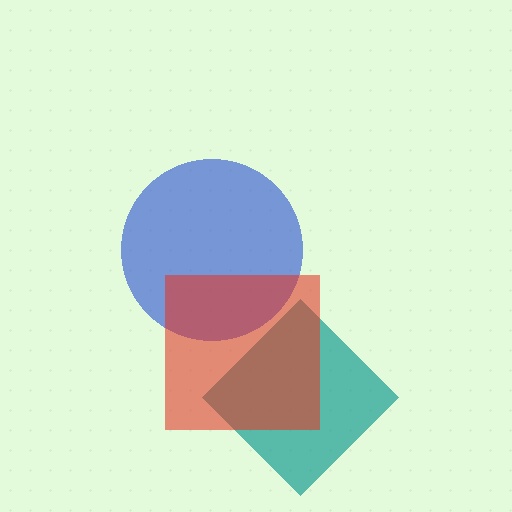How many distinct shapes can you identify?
There are 3 distinct shapes: a teal diamond, a blue circle, a red square.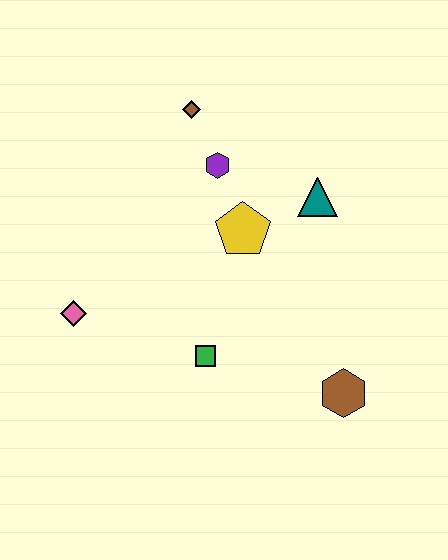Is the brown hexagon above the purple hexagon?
No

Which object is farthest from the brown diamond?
The brown hexagon is farthest from the brown diamond.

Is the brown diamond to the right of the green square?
No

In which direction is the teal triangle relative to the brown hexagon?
The teal triangle is above the brown hexagon.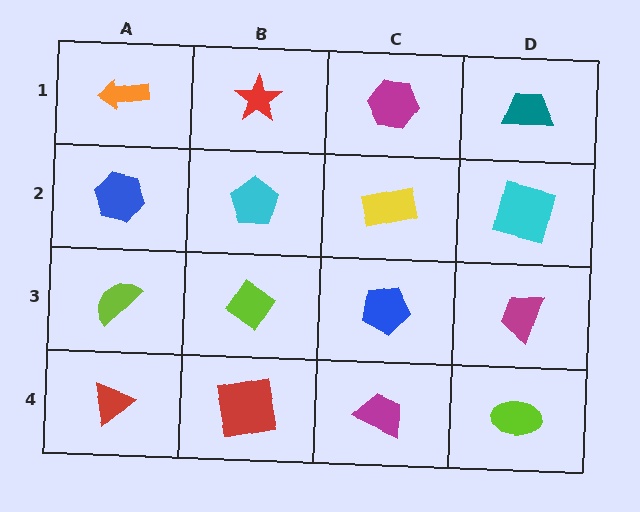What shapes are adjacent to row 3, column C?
A yellow rectangle (row 2, column C), a magenta trapezoid (row 4, column C), a lime diamond (row 3, column B), a magenta trapezoid (row 3, column D).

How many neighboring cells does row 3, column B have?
4.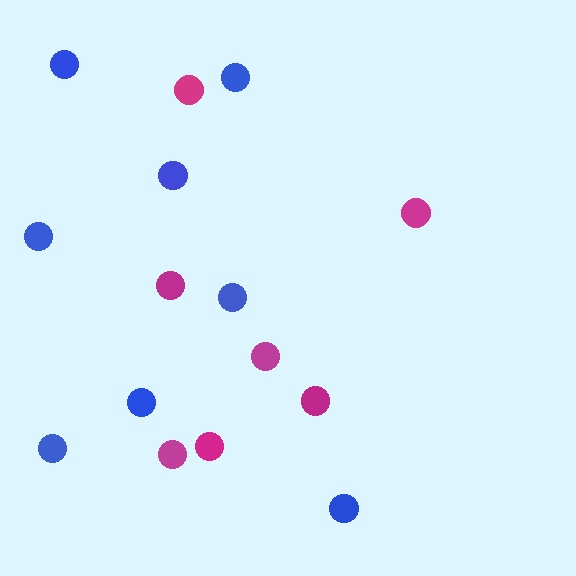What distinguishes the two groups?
There are 2 groups: one group of magenta circles (7) and one group of blue circles (8).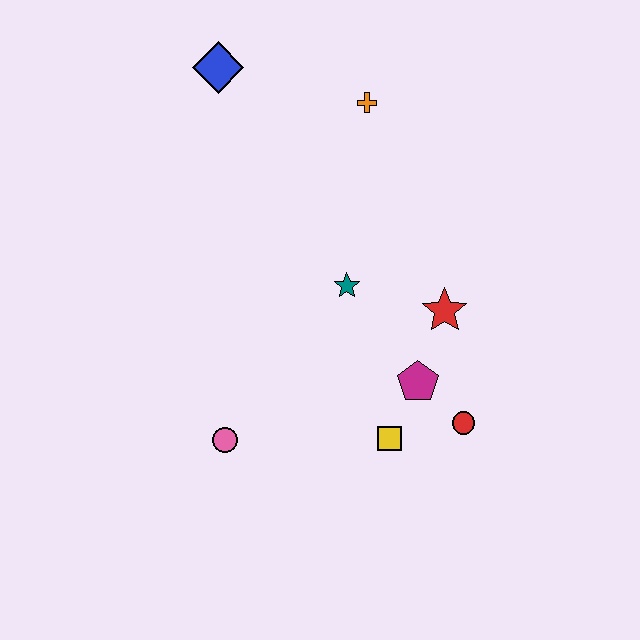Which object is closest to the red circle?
The magenta pentagon is closest to the red circle.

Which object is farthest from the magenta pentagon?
The blue diamond is farthest from the magenta pentagon.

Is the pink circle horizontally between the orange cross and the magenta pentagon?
No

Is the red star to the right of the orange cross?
Yes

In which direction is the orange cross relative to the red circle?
The orange cross is above the red circle.